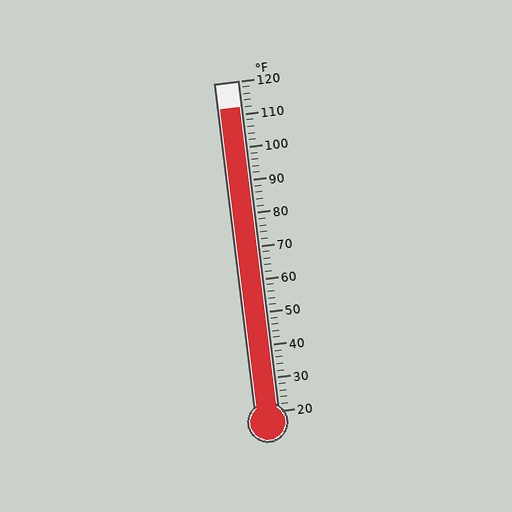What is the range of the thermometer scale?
The thermometer scale ranges from 20°F to 120°F.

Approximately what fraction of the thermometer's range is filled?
The thermometer is filled to approximately 90% of its range.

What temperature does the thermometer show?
The thermometer shows approximately 112°F.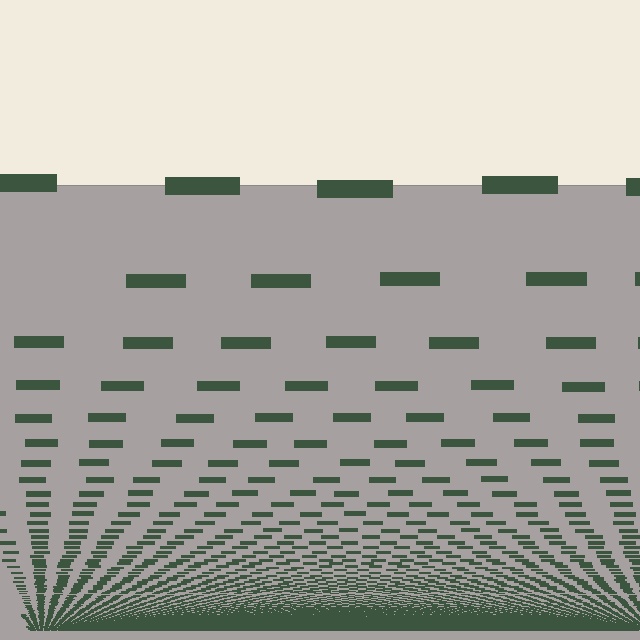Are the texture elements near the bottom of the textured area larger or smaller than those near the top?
Smaller. The gradient is inverted — elements near the bottom are smaller and denser.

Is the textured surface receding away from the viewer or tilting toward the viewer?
The surface appears to tilt toward the viewer. Texture elements get larger and sparser toward the top.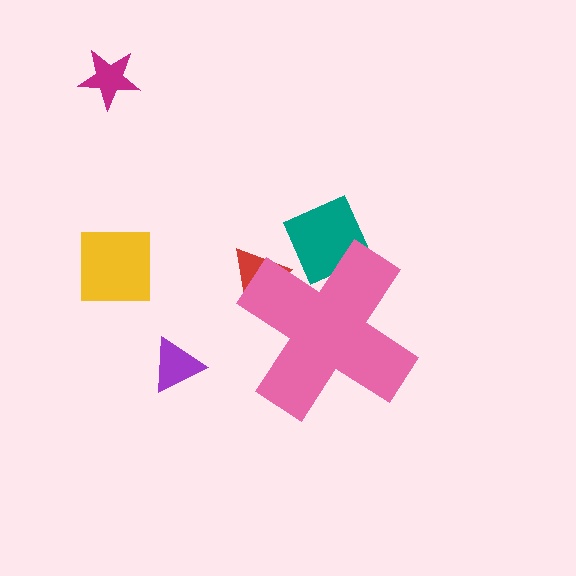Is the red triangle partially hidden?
Yes, the red triangle is partially hidden behind the pink cross.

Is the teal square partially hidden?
Yes, the teal square is partially hidden behind the pink cross.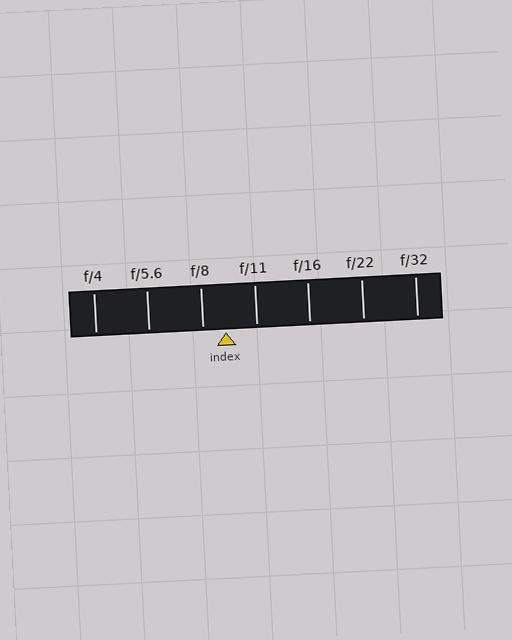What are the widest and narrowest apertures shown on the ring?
The widest aperture shown is f/4 and the narrowest is f/32.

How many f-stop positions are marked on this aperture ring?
There are 7 f-stop positions marked.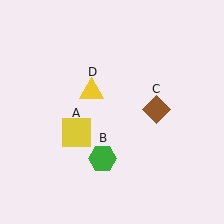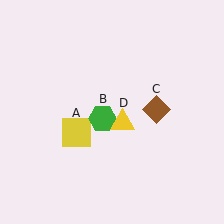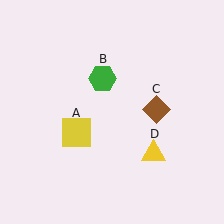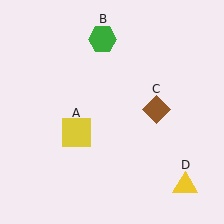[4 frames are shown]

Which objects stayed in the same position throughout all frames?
Yellow square (object A) and brown diamond (object C) remained stationary.